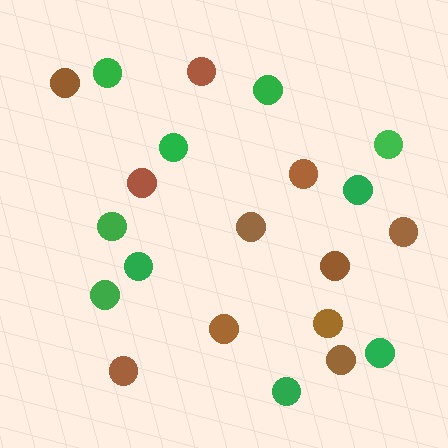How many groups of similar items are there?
There are 2 groups: one group of green circles (10) and one group of brown circles (11).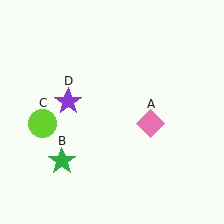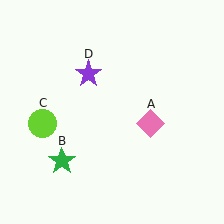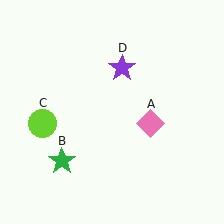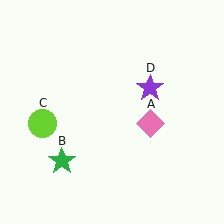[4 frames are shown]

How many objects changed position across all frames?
1 object changed position: purple star (object D).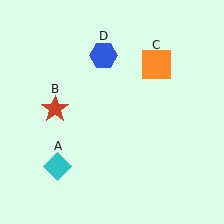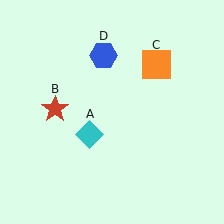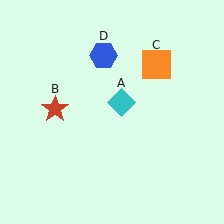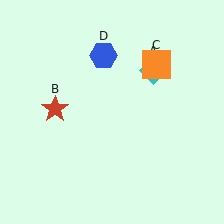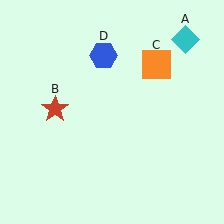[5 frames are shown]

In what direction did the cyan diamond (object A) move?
The cyan diamond (object A) moved up and to the right.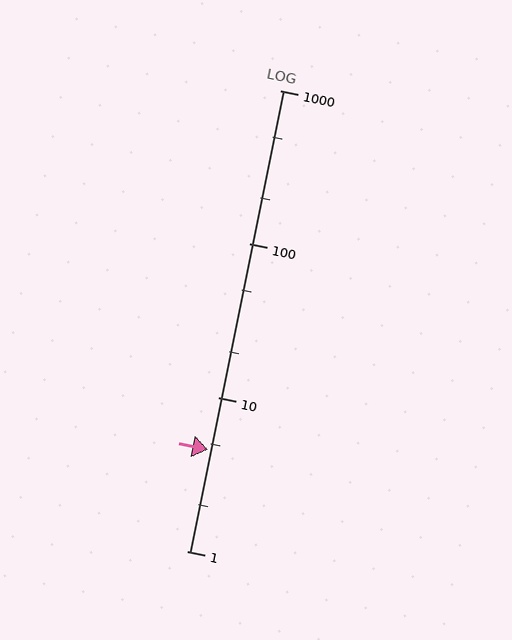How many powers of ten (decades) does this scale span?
The scale spans 3 decades, from 1 to 1000.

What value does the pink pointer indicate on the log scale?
The pointer indicates approximately 4.6.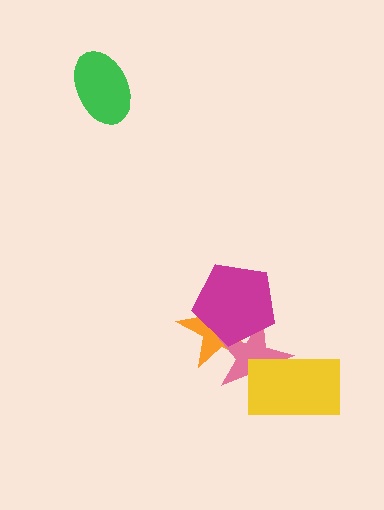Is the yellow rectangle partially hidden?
No, no other shape covers it.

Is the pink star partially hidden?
Yes, it is partially covered by another shape.